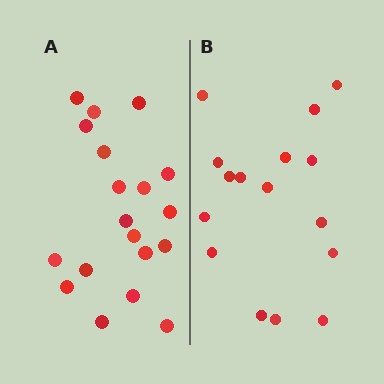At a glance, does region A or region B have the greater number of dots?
Region A (the left region) has more dots.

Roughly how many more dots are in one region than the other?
Region A has just a few more — roughly 2 or 3 more dots than region B.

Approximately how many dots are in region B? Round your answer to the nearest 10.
About 20 dots. (The exact count is 16, which rounds to 20.)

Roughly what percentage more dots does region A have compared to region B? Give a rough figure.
About 20% more.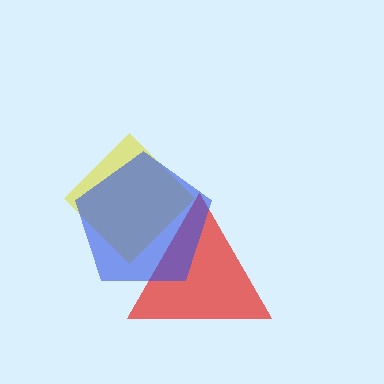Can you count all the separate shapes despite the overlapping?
Yes, there are 3 separate shapes.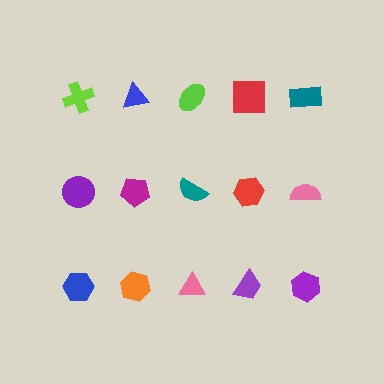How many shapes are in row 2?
5 shapes.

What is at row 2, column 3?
A teal semicircle.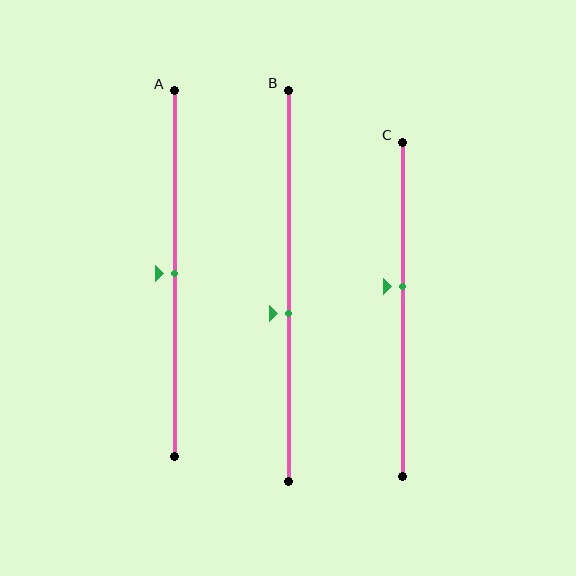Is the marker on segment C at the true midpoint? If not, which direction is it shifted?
No, the marker on segment C is shifted upward by about 7% of the segment length.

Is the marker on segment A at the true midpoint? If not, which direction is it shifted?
Yes, the marker on segment A is at the true midpoint.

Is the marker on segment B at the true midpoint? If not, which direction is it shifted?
No, the marker on segment B is shifted downward by about 7% of the segment length.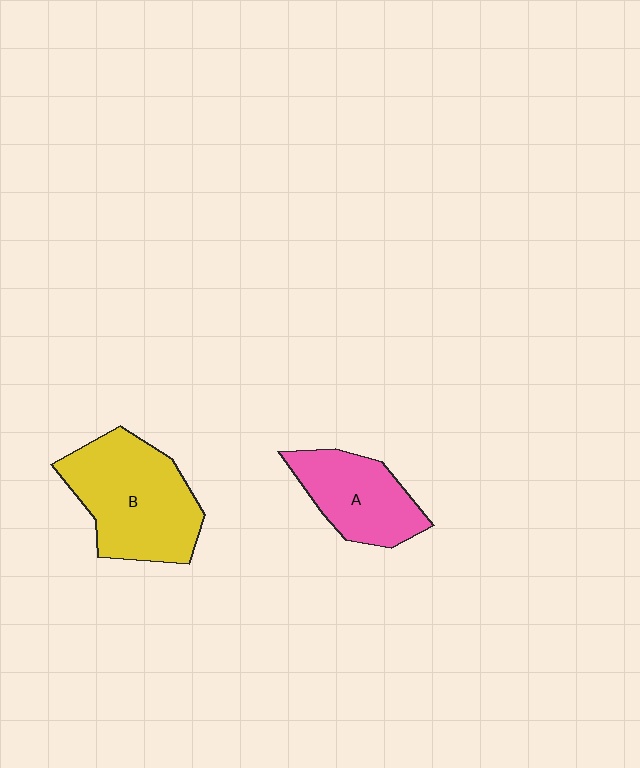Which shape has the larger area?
Shape B (yellow).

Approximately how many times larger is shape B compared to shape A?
Approximately 1.5 times.